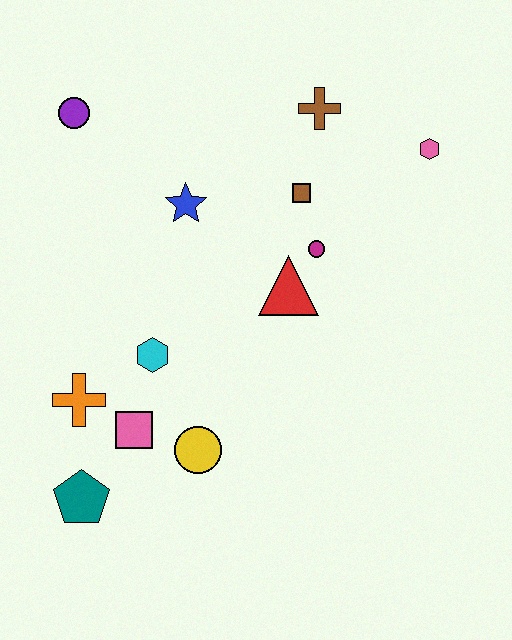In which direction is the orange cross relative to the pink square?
The orange cross is to the left of the pink square.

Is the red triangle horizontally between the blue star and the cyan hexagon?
No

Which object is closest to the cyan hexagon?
The pink square is closest to the cyan hexagon.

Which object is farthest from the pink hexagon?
The teal pentagon is farthest from the pink hexagon.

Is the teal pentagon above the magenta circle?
No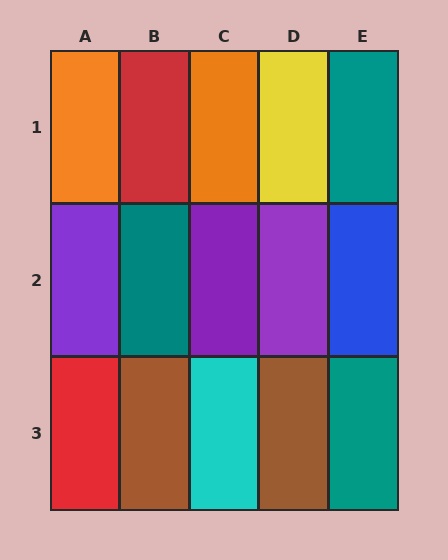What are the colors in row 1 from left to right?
Orange, red, orange, yellow, teal.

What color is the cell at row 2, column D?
Purple.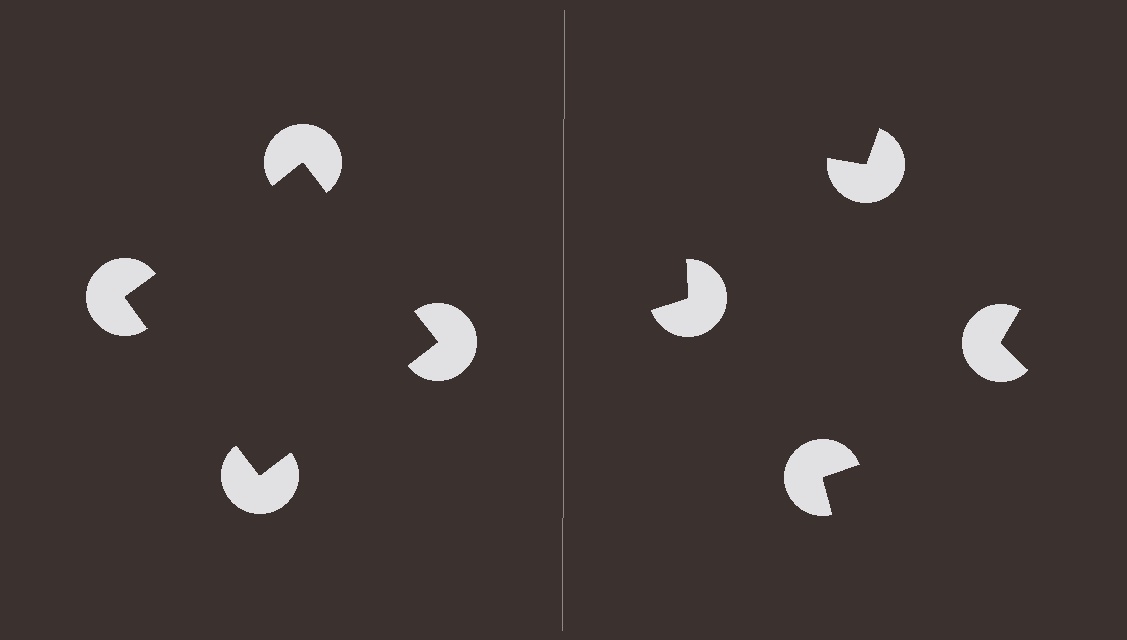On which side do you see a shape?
An illusory square appears on the left side. On the right side the wedge cuts are rotated, so no coherent shape forms.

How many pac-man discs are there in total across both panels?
8 — 4 on each side.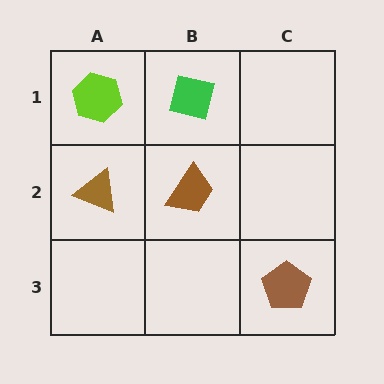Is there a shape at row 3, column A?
No, that cell is empty.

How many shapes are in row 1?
2 shapes.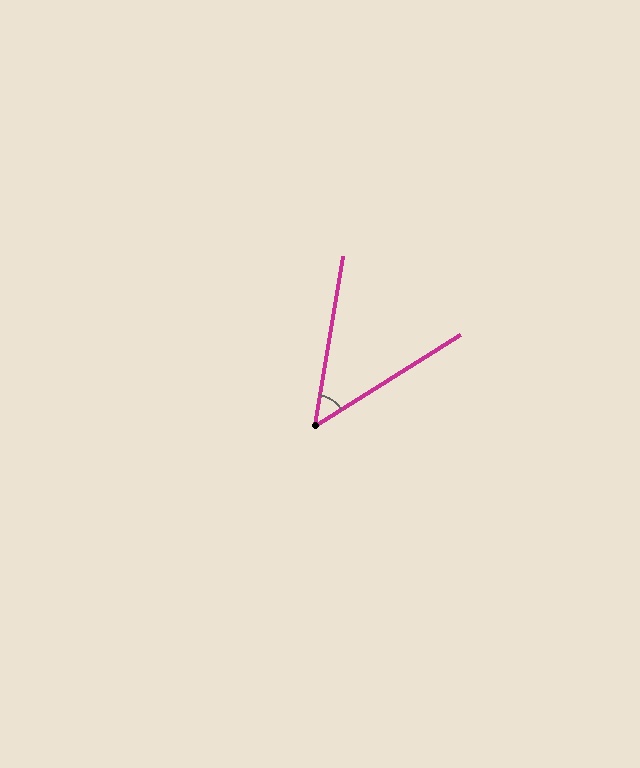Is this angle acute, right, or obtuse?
It is acute.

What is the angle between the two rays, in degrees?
Approximately 49 degrees.